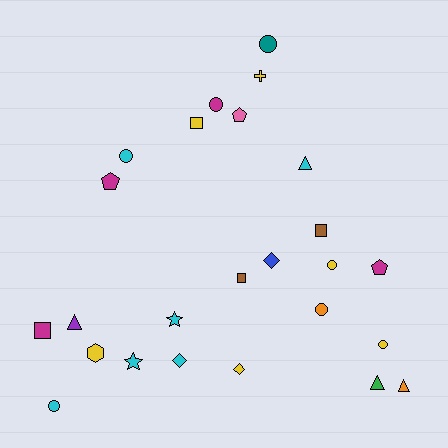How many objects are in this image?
There are 25 objects.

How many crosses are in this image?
There is 1 cross.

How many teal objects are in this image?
There is 1 teal object.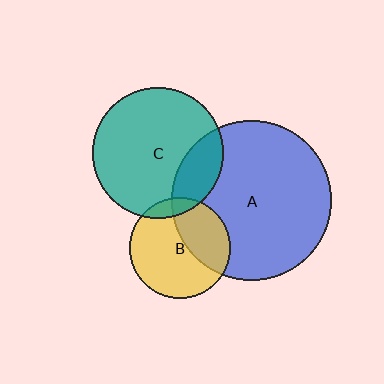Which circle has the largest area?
Circle A (blue).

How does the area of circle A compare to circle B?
Approximately 2.5 times.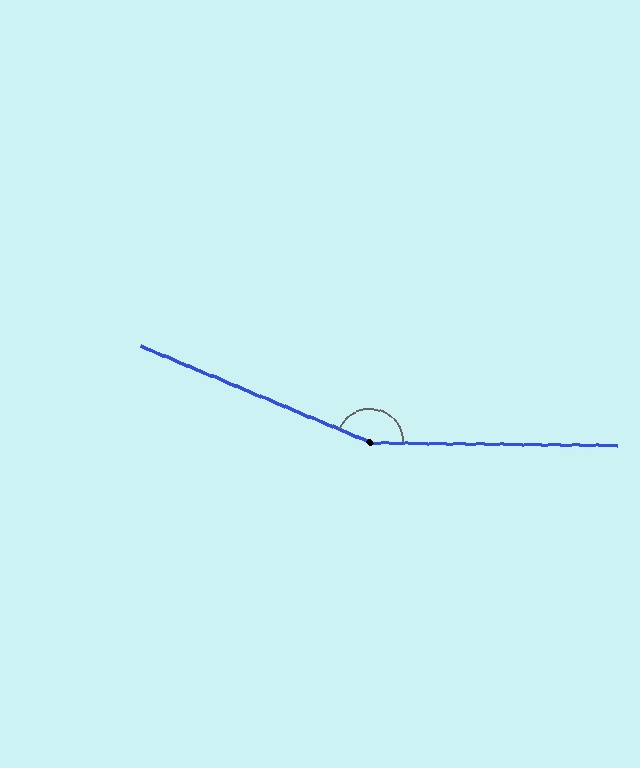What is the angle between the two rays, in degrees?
Approximately 158 degrees.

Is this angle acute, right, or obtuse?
It is obtuse.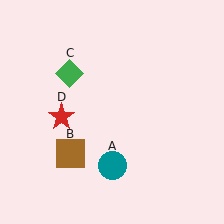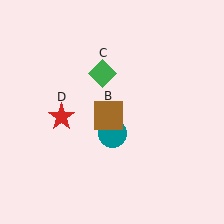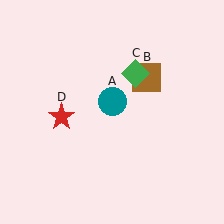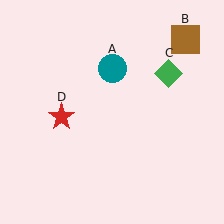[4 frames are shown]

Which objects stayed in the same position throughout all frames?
Red star (object D) remained stationary.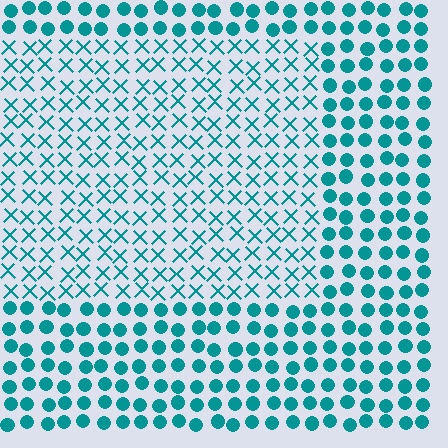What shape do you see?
I see a rectangle.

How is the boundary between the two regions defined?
The boundary is defined by a change in element shape: X marks inside vs. circles outside. All elements share the same color and spacing.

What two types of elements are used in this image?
The image uses X marks inside the rectangle region and circles outside it.